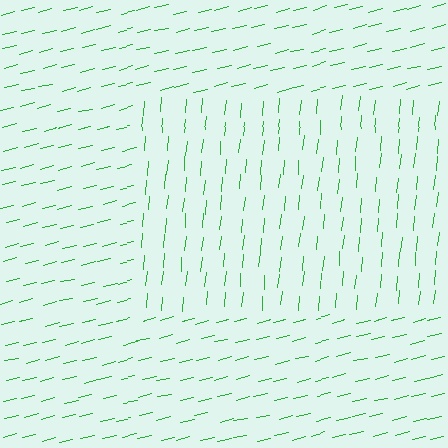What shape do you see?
I see a rectangle.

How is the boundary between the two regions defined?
The boundary is defined purely by a change in line orientation (approximately 71 degrees difference). All lines are the same color and thickness.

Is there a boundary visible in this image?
Yes, there is a texture boundary formed by a change in line orientation.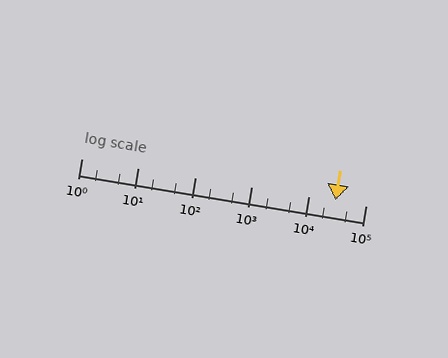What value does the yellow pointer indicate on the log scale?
The pointer indicates approximately 30000.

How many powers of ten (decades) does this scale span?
The scale spans 5 decades, from 1 to 100000.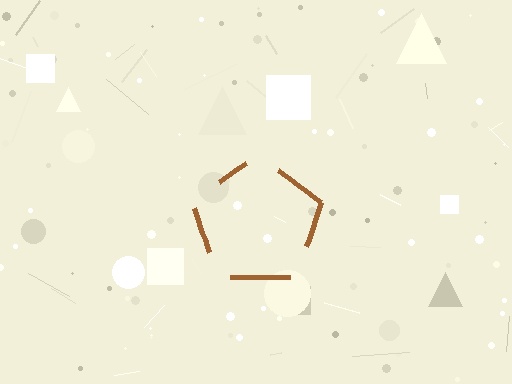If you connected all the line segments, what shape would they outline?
They would outline a pentagon.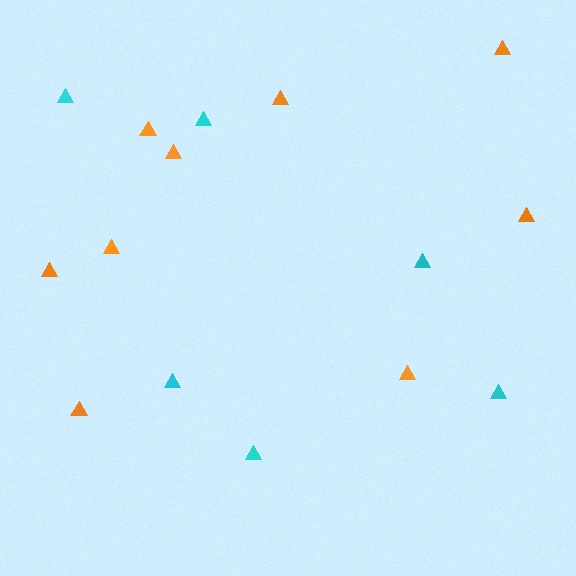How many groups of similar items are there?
There are 2 groups: one group of cyan triangles (6) and one group of orange triangles (9).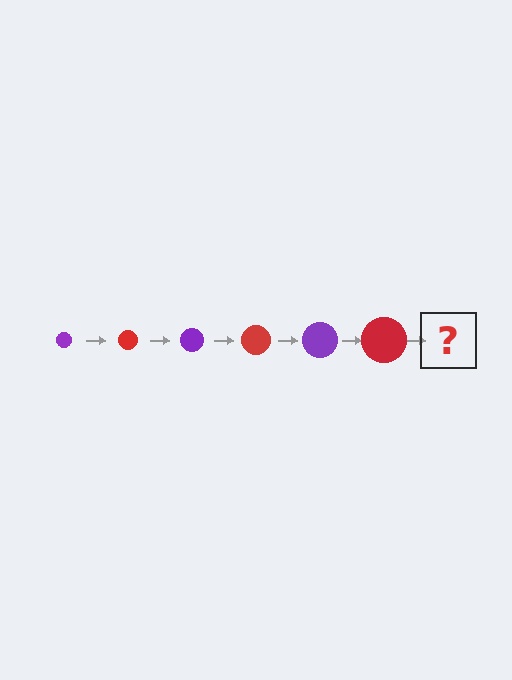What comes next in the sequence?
The next element should be a purple circle, larger than the previous one.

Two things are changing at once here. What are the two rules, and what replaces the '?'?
The two rules are that the circle grows larger each step and the color cycles through purple and red. The '?' should be a purple circle, larger than the previous one.